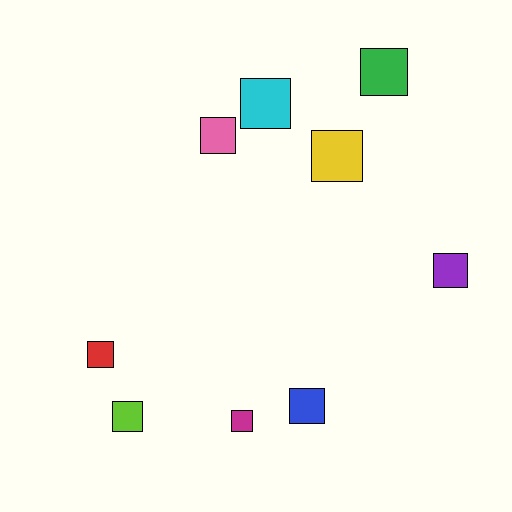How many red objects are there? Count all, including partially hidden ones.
There is 1 red object.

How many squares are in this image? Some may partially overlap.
There are 9 squares.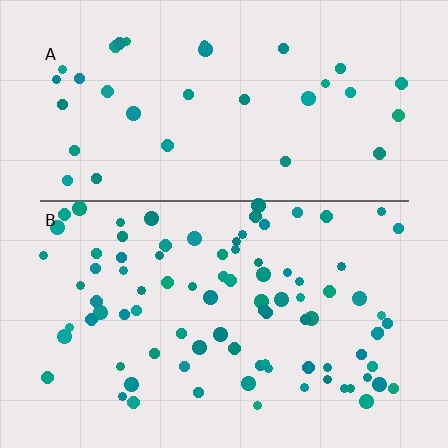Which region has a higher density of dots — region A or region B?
B (the bottom).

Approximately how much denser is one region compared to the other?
Approximately 2.5× — region B over region A.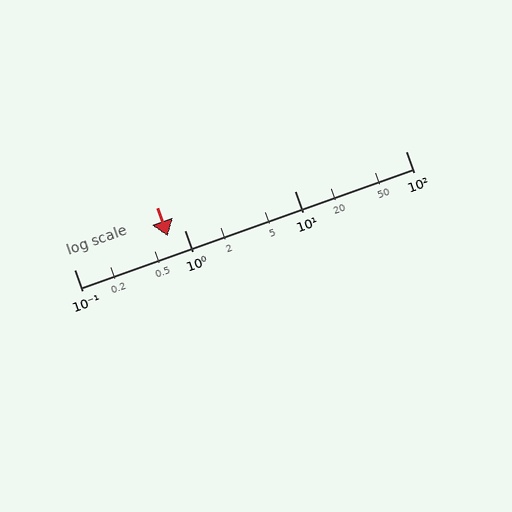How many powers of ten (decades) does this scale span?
The scale spans 3 decades, from 0.1 to 100.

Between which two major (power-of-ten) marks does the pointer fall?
The pointer is between 0.1 and 1.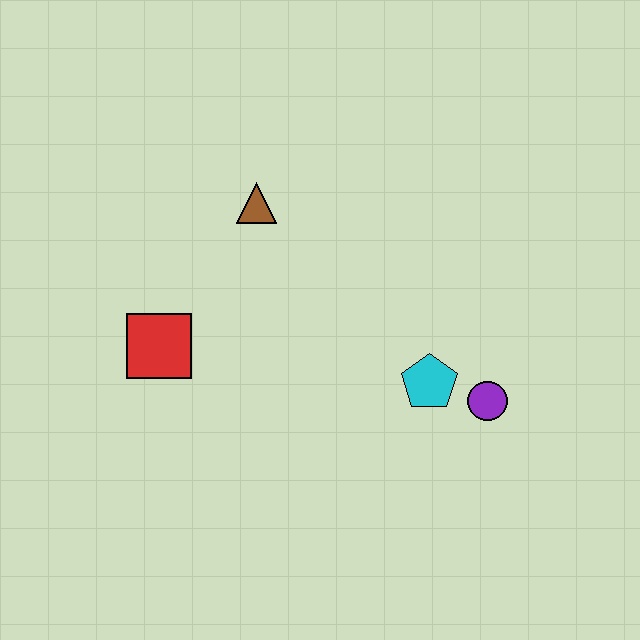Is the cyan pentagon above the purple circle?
Yes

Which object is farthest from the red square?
The purple circle is farthest from the red square.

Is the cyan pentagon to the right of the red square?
Yes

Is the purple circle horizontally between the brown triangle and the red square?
No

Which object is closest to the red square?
The brown triangle is closest to the red square.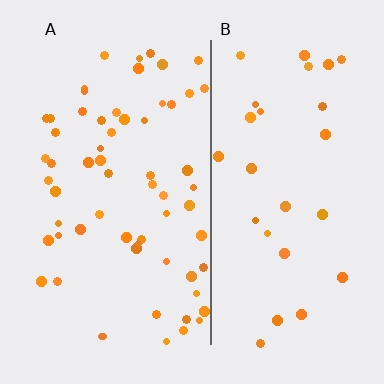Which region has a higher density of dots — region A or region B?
A (the left).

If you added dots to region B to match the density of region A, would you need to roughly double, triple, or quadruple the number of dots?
Approximately double.